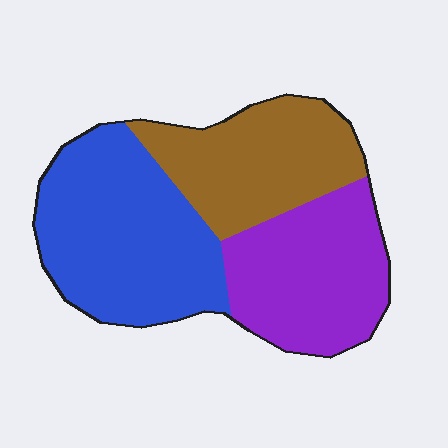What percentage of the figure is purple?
Purple covers 31% of the figure.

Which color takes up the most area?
Blue, at roughly 40%.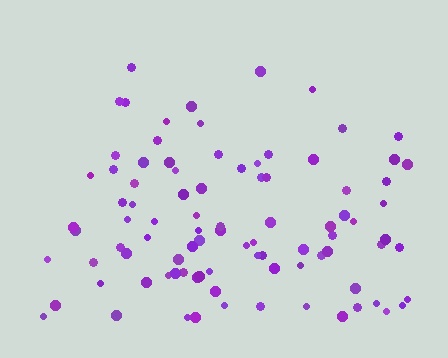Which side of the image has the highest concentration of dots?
The bottom.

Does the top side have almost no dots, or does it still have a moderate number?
Still a moderate number, just noticeably fewer than the bottom.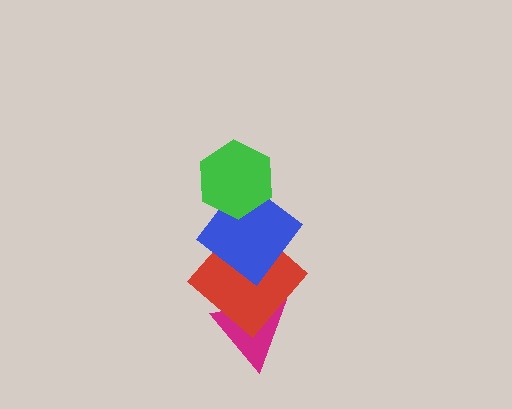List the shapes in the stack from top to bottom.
From top to bottom: the green hexagon, the blue diamond, the red diamond, the magenta triangle.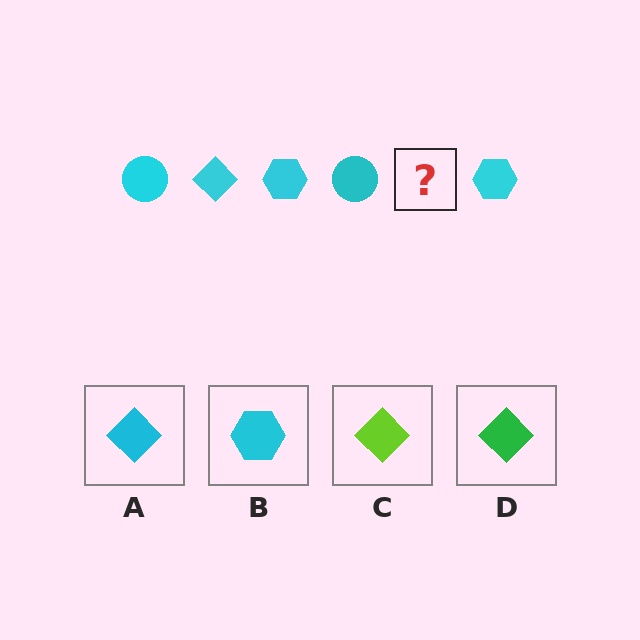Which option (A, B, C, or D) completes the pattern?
A.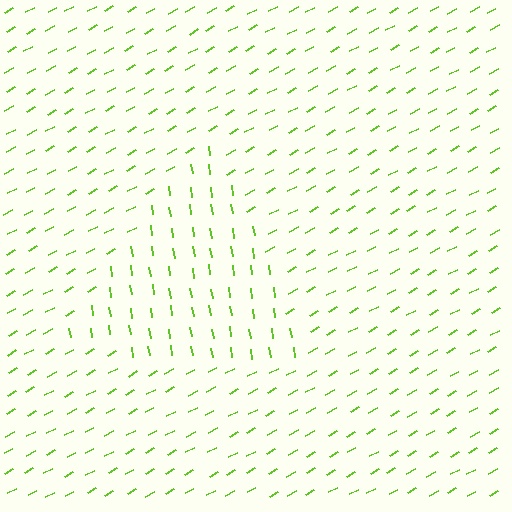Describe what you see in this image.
The image is filled with small lime line segments. A triangle region in the image has lines oriented differently from the surrounding lines, creating a visible texture boundary.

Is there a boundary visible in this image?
Yes, there is a texture boundary formed by a change in line orientation.